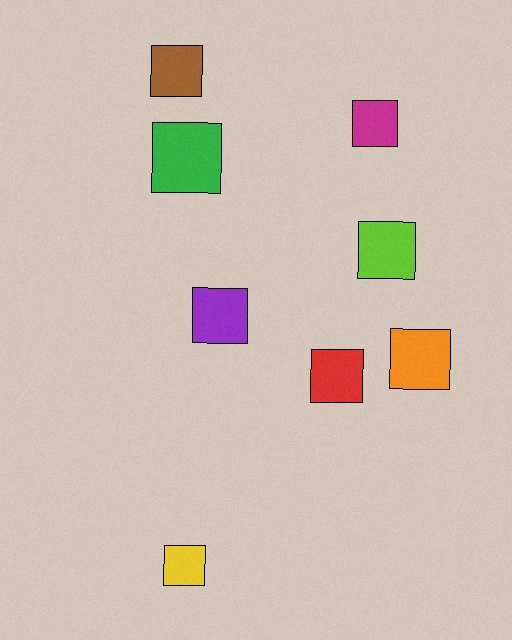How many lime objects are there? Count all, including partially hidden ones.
There is 1 lime object.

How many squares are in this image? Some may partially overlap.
There are 8 squares.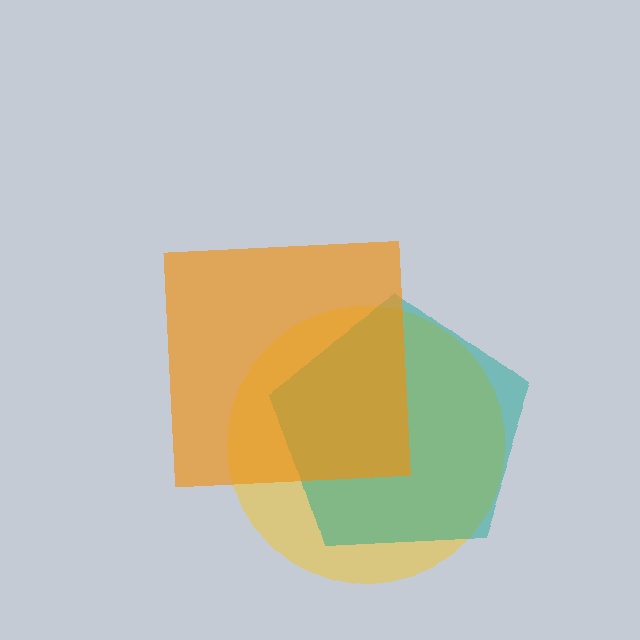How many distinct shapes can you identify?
There are 3 distinct shapes: a yellow circle, a teal pentagon, an orange square.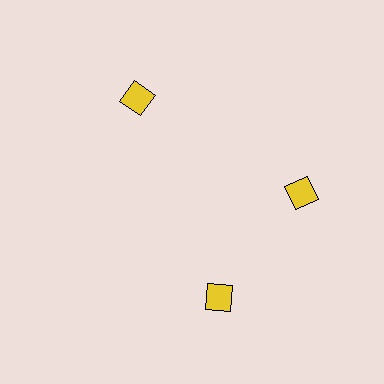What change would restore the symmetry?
The symmetry would be restored by rotating it back into even spacing with its neighbors so that all 3 squares sit at equal angles and equal distance from the center.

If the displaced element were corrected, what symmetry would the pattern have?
It would have 3-fold rotational symmetry — the pattern would map onto itself every 120 degrees.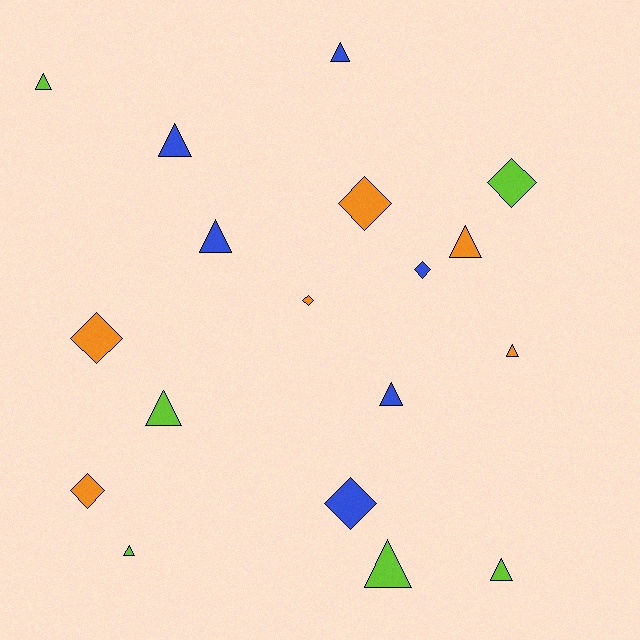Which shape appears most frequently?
Triangle, with 11 objects.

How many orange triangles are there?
There are 2 orange triangles.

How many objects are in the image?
There are 18 objects.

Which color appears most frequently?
Orange, with 6 objects.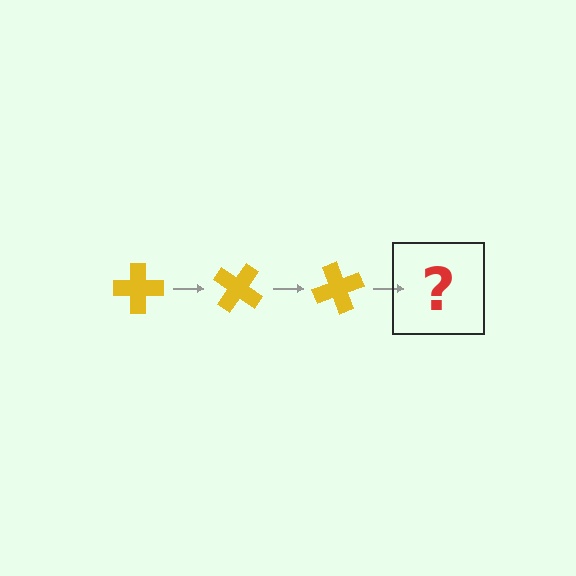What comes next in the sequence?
The next element should be a yellow cross rotated 105 degrees.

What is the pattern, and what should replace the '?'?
The pattern is that the cross rotates 35 degrees each step. The '?' should be a yellow cross rotated 105 degrees.